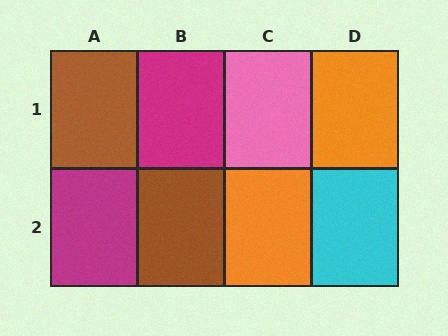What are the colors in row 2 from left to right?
Magenta, brown, orange, cyan.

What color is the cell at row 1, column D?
Orange.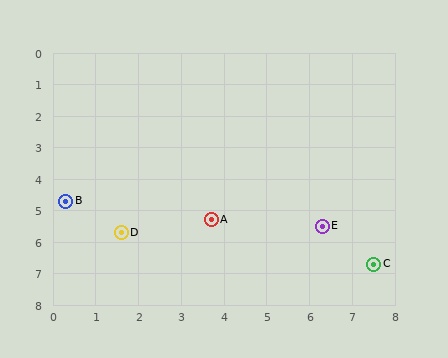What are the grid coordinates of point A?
Point A is at approximately (3.7, 5.3).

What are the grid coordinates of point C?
Point C is at approximately (7.5, 6.7).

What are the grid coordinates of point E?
Point E is at approximately (6.3, 5.5).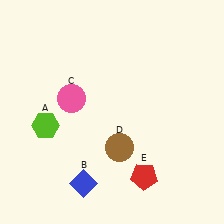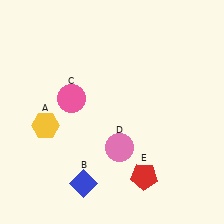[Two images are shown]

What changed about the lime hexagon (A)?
In Image 1, A is lime. In Image 2, it changed to yellow.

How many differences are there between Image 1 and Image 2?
There are 2 differences between the two images.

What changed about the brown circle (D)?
In Image 1, D is brown. In Image 2, it changed to pink.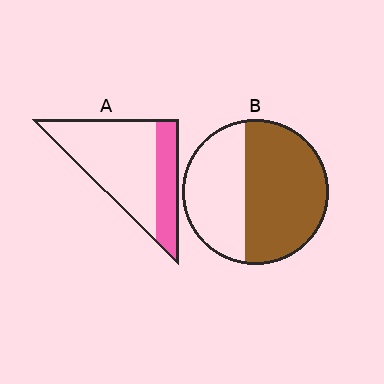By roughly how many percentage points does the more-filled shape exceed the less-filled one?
By roughly 30 percentage points (B over A).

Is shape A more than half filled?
No.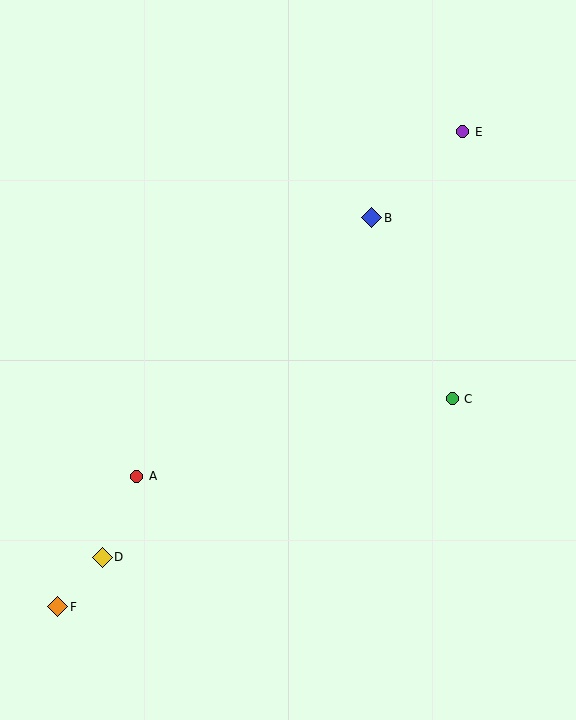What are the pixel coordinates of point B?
Point B is at (372, 218).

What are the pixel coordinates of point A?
Point A is at (137, 476).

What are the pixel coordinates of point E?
Point E is at (463, 132).